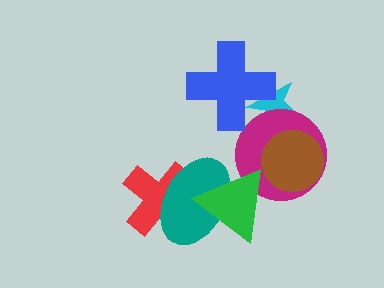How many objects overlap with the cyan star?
2 objects overlap with the cyan star.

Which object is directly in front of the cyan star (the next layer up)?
The magenta circle is directly in front of the cyan star.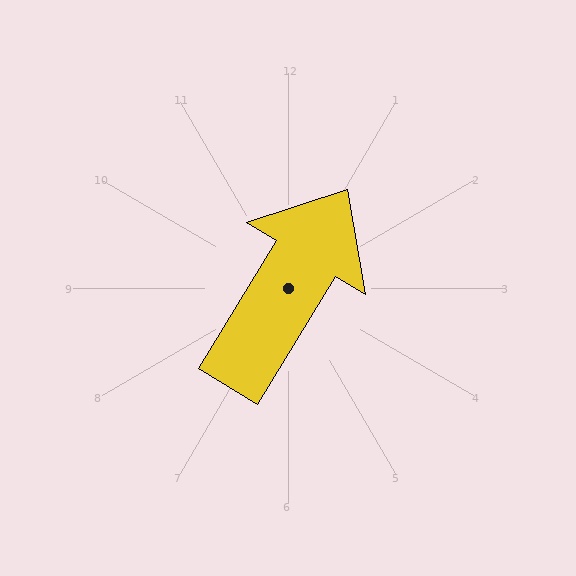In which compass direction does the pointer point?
Northeast.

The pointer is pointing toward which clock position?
Roughly 1 o'clock.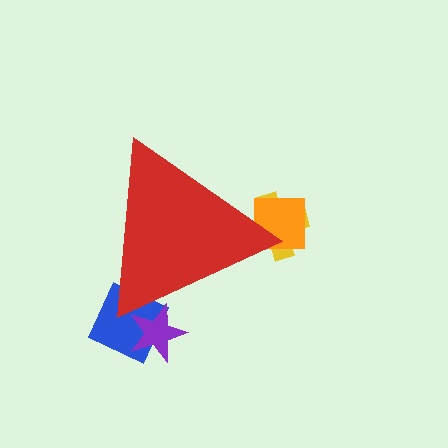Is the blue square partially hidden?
Yes, the blue square is partially hidden behind the red triangle.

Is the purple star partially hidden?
Yes, the purple star is partially hidden behind the red triangle.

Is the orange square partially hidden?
Yes, the orange square is partially hidden behind the red triangle.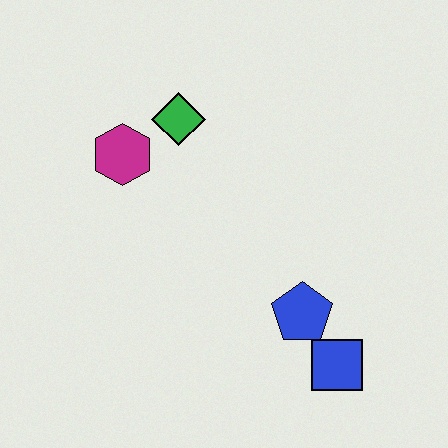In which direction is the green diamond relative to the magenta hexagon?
The green diamond is to the right of the magenta hexagon.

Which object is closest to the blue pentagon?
The blue square is closest to the blue pentagon.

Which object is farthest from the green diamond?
The blue square is farthest from the green diamond.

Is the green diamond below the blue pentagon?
No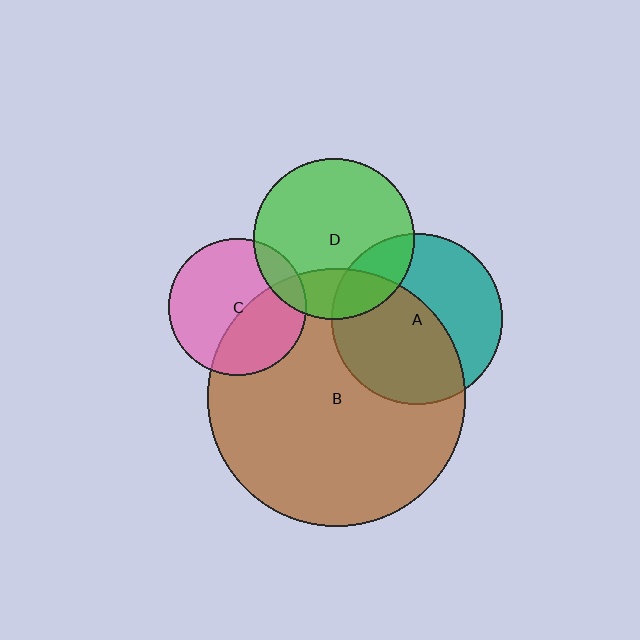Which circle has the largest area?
Circle B (brown).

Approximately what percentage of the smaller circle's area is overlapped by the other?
Approximately 40%.